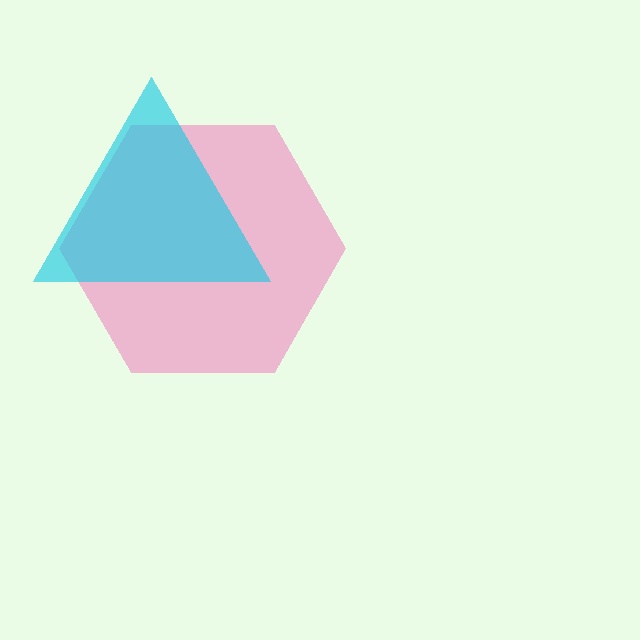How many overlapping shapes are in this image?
There are 2 overlapping shapes in the image.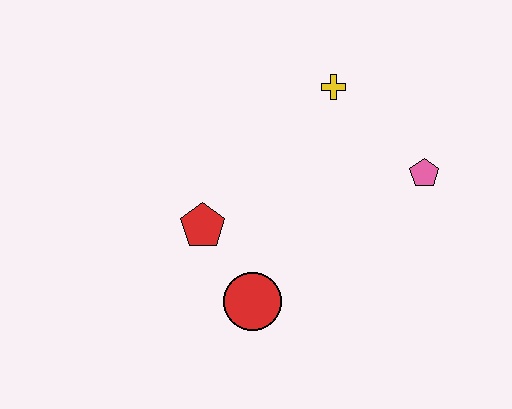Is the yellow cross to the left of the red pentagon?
No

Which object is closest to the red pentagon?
The red circle is closest to the red pentagon.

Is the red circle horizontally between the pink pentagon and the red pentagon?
Yes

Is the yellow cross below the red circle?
No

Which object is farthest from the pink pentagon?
The red pentagon is farthest from the pink pentagon.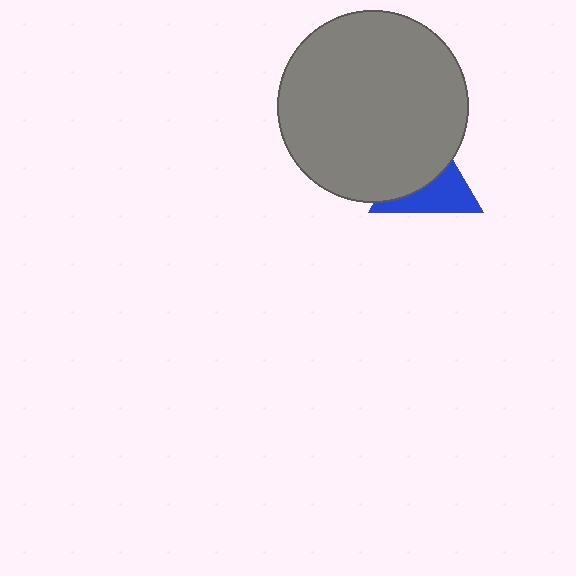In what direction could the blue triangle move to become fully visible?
The blue triangle could move toward the lower-right. That would shift it out from behind the gray circle entirely.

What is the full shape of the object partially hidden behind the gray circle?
The partially hidden object is a blue triangle.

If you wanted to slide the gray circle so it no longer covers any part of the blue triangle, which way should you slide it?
Slide it toward the upper-left — that is the most direct way to separate the two shapes.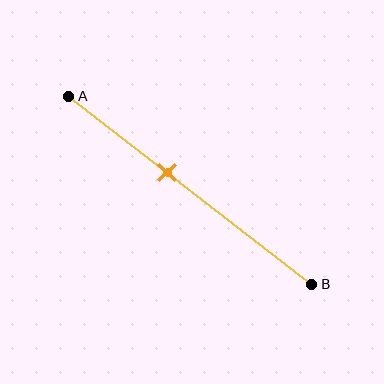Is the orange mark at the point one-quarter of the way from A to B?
No, the mark is at about 40% from A, not at the 25% one-quarter point.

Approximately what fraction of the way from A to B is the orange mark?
The orange mark is approximately 40% of the way from A to B.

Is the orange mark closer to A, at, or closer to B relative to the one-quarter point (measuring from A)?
The orange mark is closer to point B than the one-quarter point of segment AB.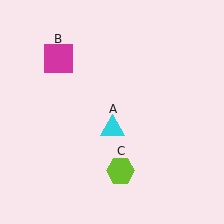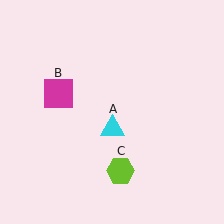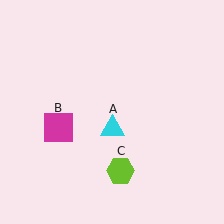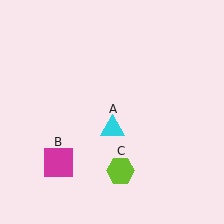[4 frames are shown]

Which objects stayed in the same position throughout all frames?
Cyan triangle (object A) and lime hexagon (object C) remained stationary.